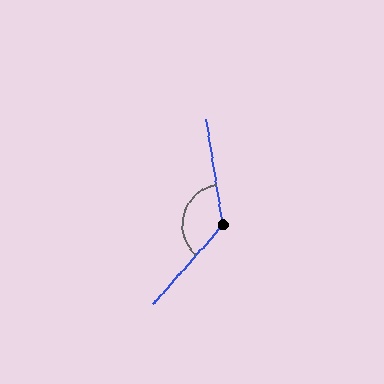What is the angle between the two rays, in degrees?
Approximately 129 degrees.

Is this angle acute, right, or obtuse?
It is obtuse.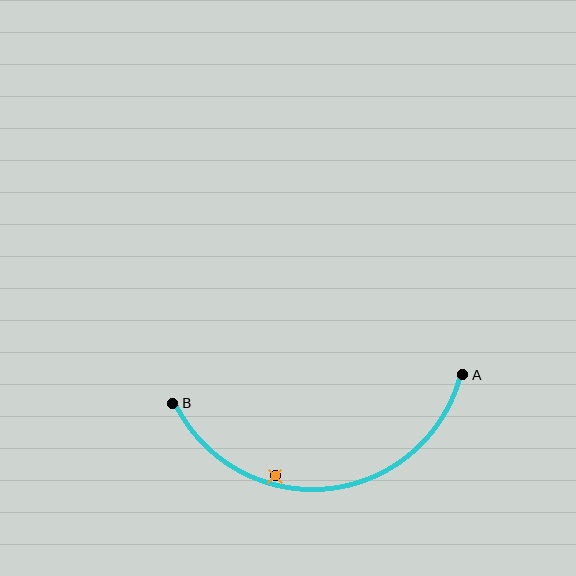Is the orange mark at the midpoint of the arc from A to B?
No — the orange mark does not lie on the arc at all. It sits slightly inside the curve.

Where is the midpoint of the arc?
The arc midpoint is the point on the curve farthest from the straight line joining A and B. It sits below that line.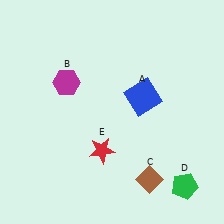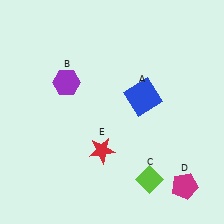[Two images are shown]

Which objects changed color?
B changed from magenta to purple. C changed from brown to lime. D changed from green to magenta.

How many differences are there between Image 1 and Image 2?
There are 3 differences between the two images.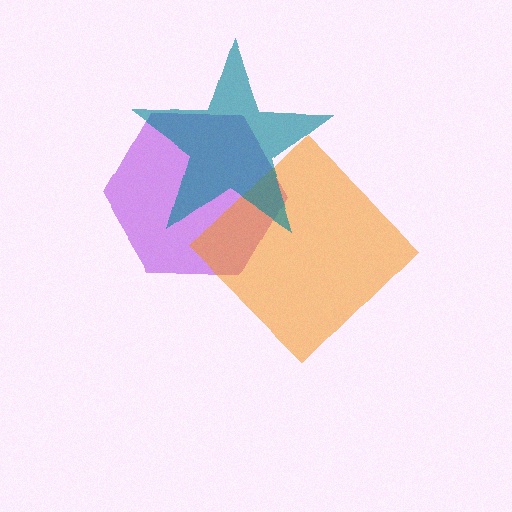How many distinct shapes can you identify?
There are 3 distinct shapes: a purple hexagon, an orange diamond, a teal star.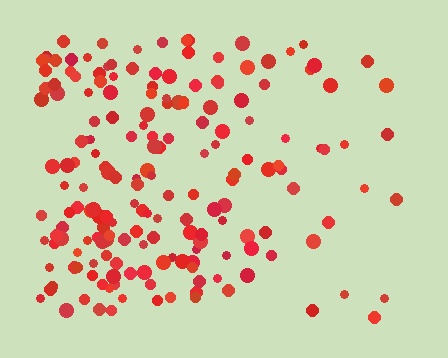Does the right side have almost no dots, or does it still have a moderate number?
Still a moderate number, just noticeably fewer than the left.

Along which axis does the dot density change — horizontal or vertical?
Horizontal.